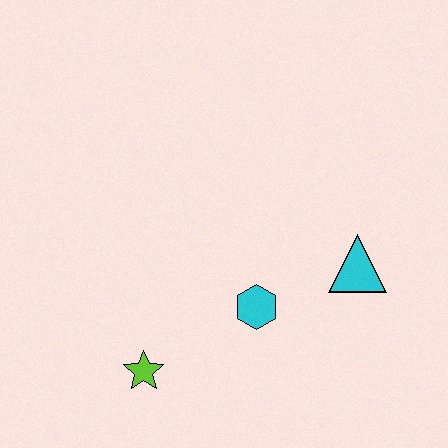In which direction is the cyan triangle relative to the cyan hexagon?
The cyan triangle is to the right of the cyan hexagon.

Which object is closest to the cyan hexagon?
The cyan triangle is closest to the cyan hexagon.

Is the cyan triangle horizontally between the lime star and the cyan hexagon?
No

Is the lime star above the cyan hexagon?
No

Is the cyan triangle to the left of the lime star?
No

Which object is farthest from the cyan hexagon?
The lime star is farthest from the cyan hexagon.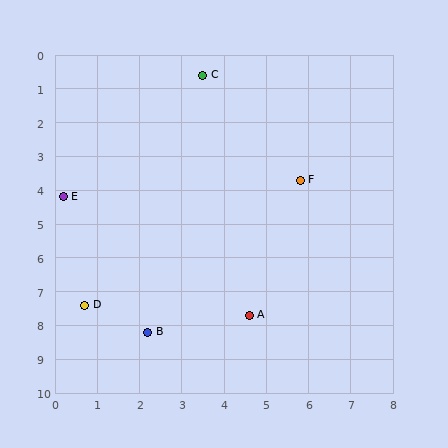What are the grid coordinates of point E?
Point E is at approximately (0.2, 4.2).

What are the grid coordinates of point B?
Point B is at approximately (2.2, 8.2).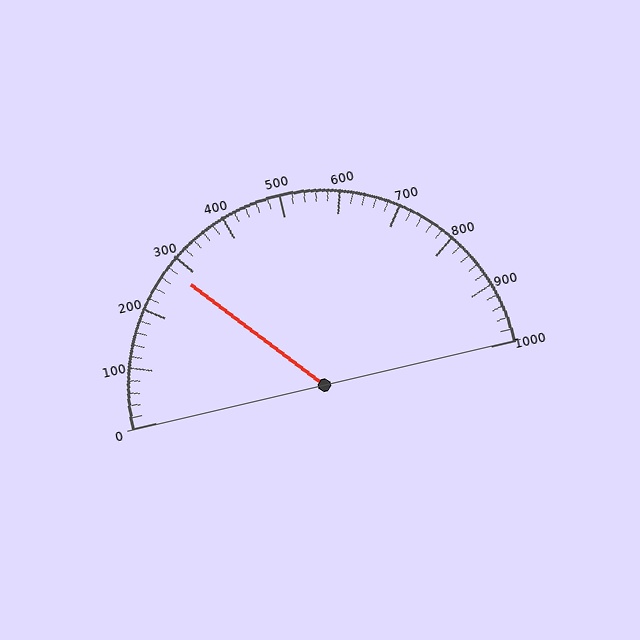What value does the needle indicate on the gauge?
The needle indicates approximately 280.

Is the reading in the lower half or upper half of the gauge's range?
The reading is in the lower half of the range (0 to 1000).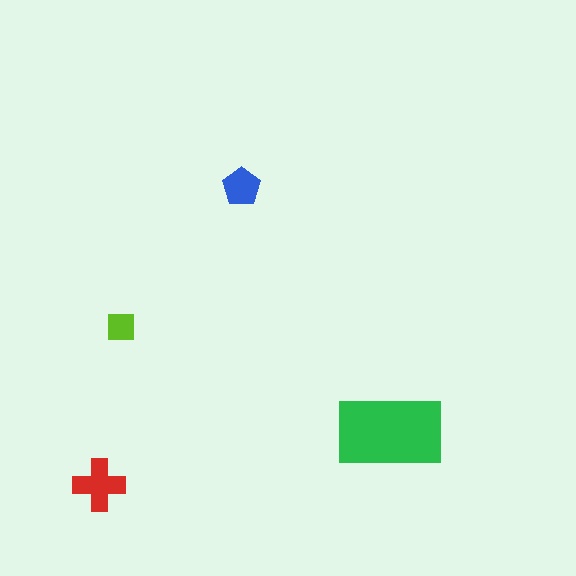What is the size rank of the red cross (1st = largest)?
2nd.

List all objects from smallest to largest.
The lime square, the blue pentagon, the red cross, the green rectangle.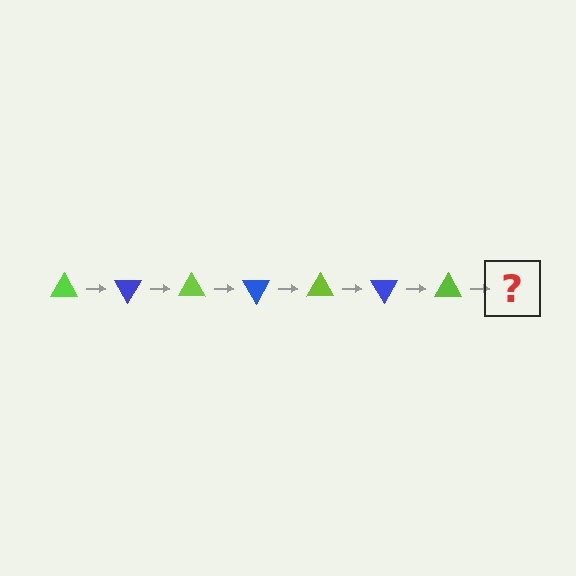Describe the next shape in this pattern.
It should be a blue triangle, rotated 420 degrees from the start.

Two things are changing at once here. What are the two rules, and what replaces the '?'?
The two rules are that it rotates 60 degrees each step and the color cycles through lime and blue. The '?' should be a blue triangle, rotated 420 degrees from the start.